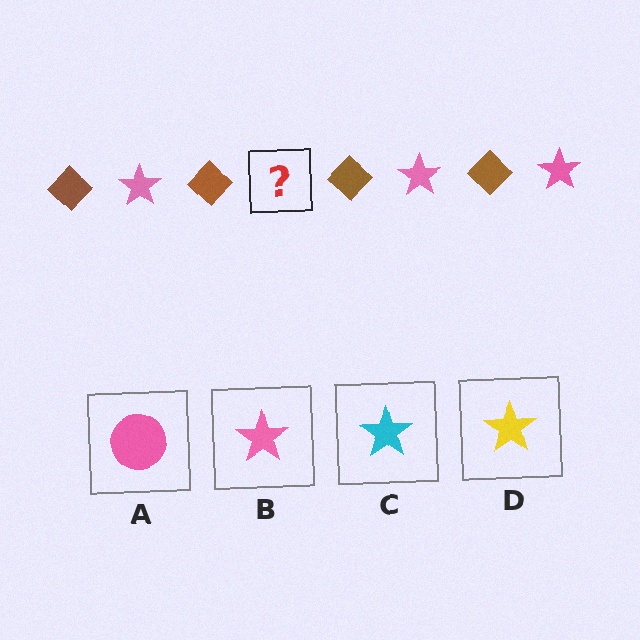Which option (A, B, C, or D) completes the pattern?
B.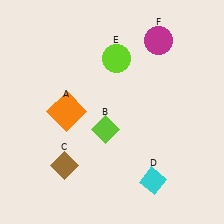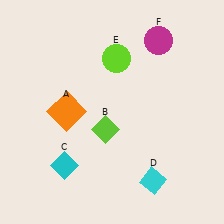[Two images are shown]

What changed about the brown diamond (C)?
In Image 1, C is brown. In Image 2, it changed to cyan.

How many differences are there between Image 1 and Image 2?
There is 1 difference between the two images.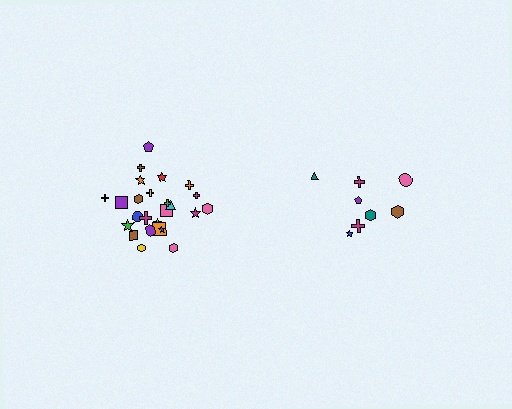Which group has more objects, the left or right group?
The left group.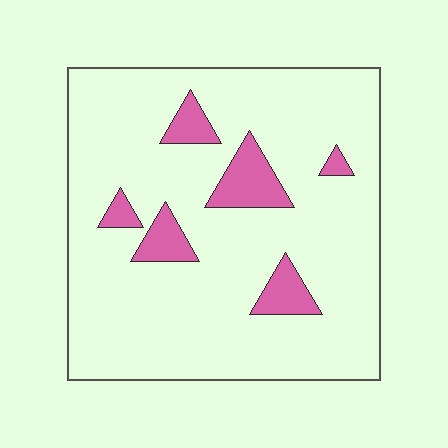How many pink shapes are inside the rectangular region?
6.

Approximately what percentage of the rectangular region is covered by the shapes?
Approximately 10%.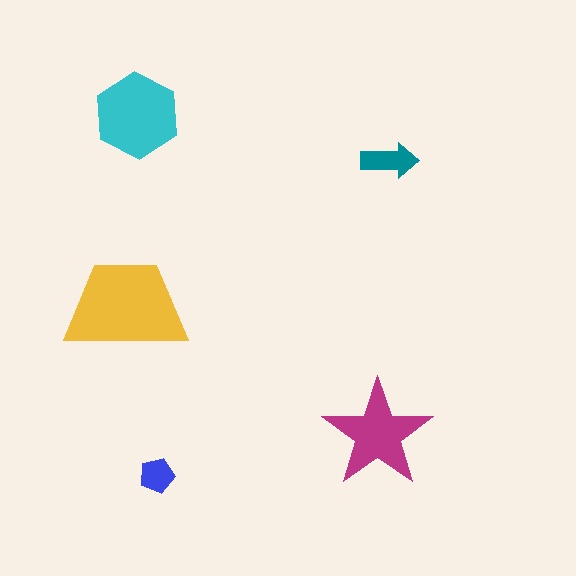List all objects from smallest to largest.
The blue pentagon, the teal arrow, the magenta star, the cyan hexagon, the yellow trapezoid.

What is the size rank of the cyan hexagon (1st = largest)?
2nd.